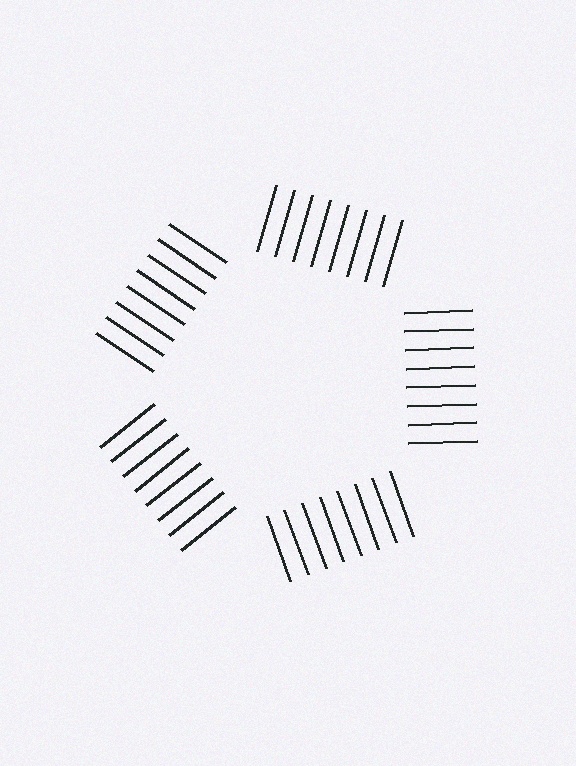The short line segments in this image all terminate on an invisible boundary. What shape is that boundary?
An illusory pentagon — the line segments terminate on its edges but no continuous stroke is drawn.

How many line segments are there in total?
40 — 8 along each of the 5 edges.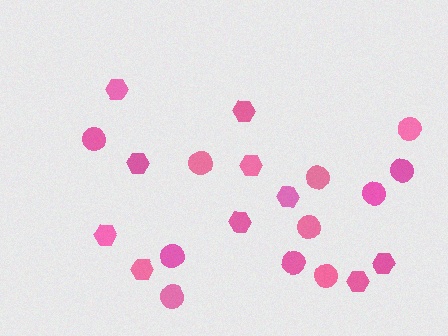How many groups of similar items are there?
There are 2 groups: one group of hexagons (10) and one group of circles (11).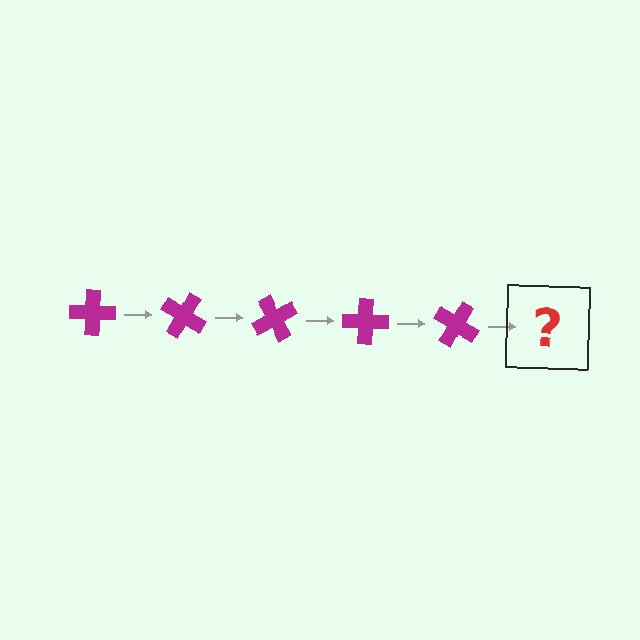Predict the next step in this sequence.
The next step is a magenta cross rotated 150 degrees.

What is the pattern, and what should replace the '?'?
The pattern is that the cross rotates 30 degrees each step. The '?' should be a magenta cross rotated 150 degrees.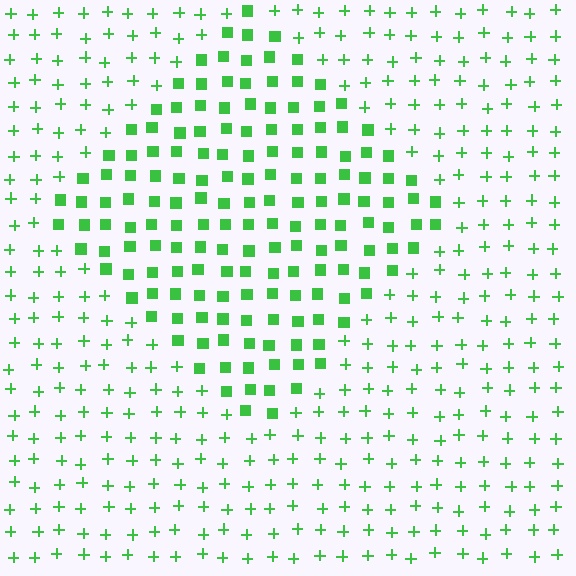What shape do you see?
I see a diamond.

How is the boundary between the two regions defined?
The boundary is defined by a change in element shape: squares inside vs. plus signs outside. All elements share the same color and spacing.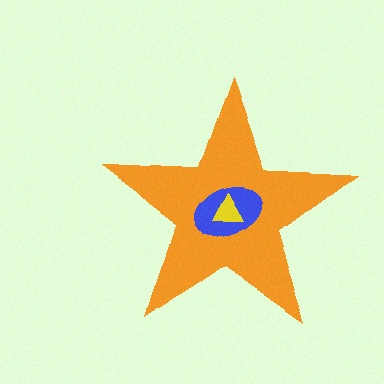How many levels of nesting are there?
3.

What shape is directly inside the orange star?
The blue ellipse.